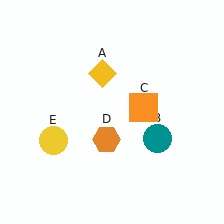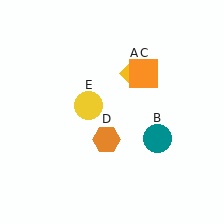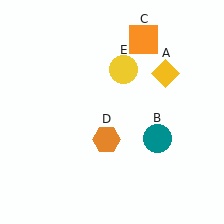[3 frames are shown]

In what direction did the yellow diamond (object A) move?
The yellow diamond (object A) moved right.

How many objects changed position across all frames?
3 objects changed position: yellow diamond (object A), orange square (object C), yellow circle (object E).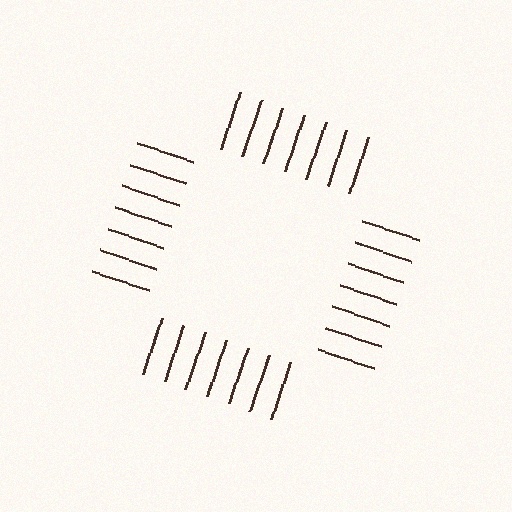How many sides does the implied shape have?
4 sides — the line-ends trace a square.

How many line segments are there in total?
28 — 7 along each of the 4 edges.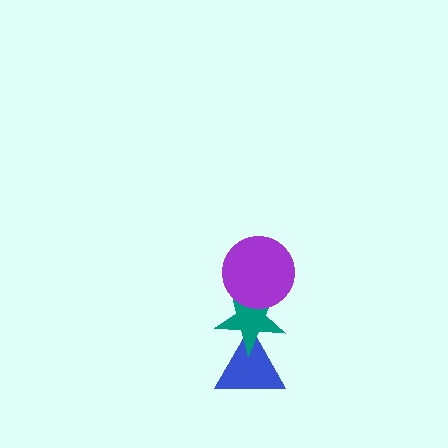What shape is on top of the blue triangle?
The teal star is on top of the blue triangle.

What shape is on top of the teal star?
The purple circle is on top of the teal star.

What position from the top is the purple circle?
The purple circle is 1st from the top.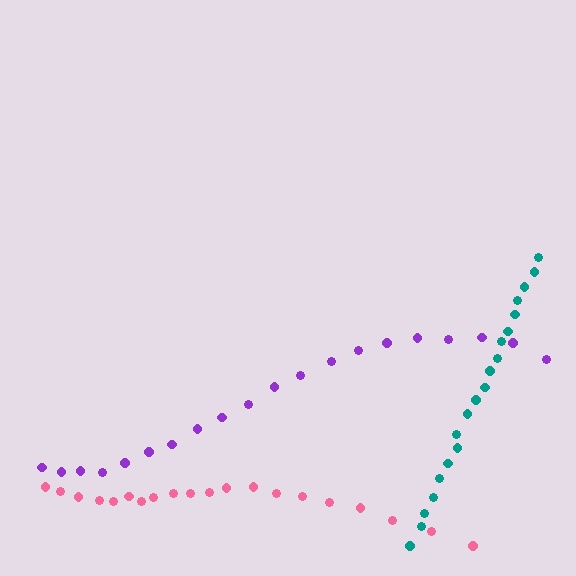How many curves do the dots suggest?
There are 3 distinct paths.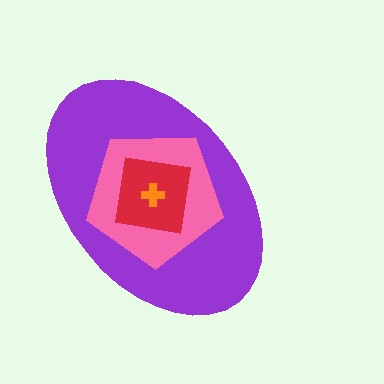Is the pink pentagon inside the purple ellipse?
Yes.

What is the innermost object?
The orange cross.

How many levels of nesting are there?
4.